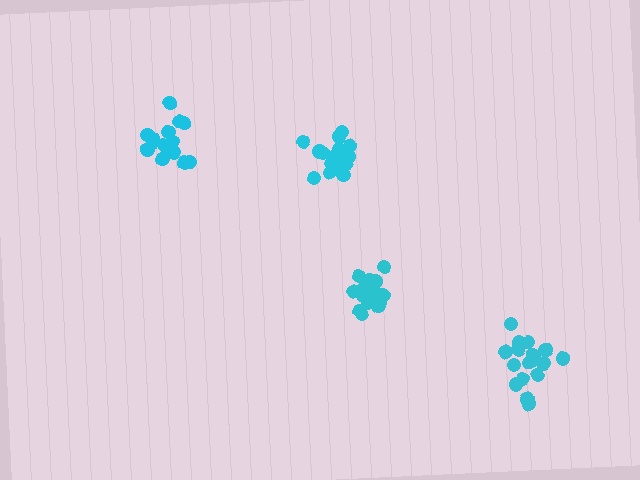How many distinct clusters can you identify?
There are 4 distinct clusters.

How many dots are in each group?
Group 1: 17 dots, Group 2: 20 dots, Group 3: 20 dots, Group 4: 15 dots (72 total).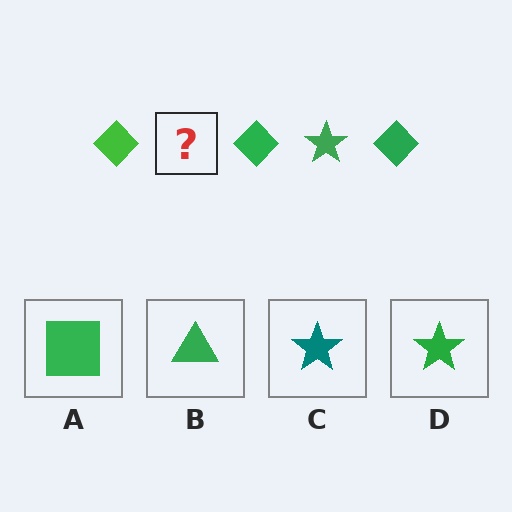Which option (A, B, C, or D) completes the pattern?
D.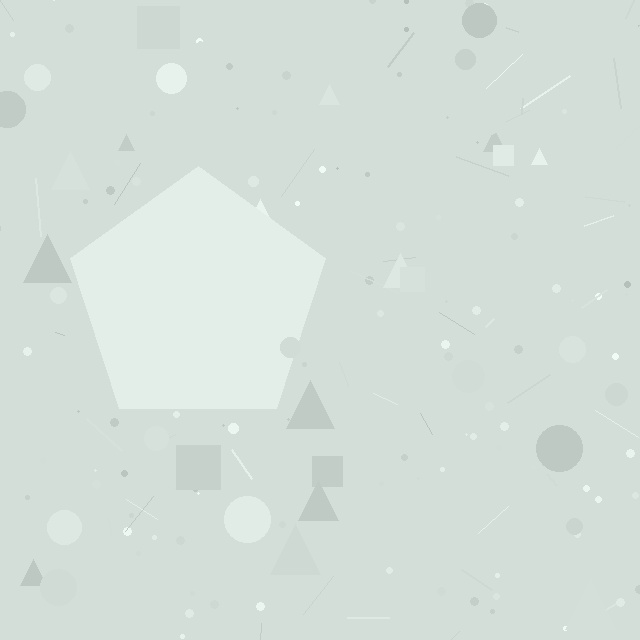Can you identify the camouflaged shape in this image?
The camouflaged shape is a pentagon.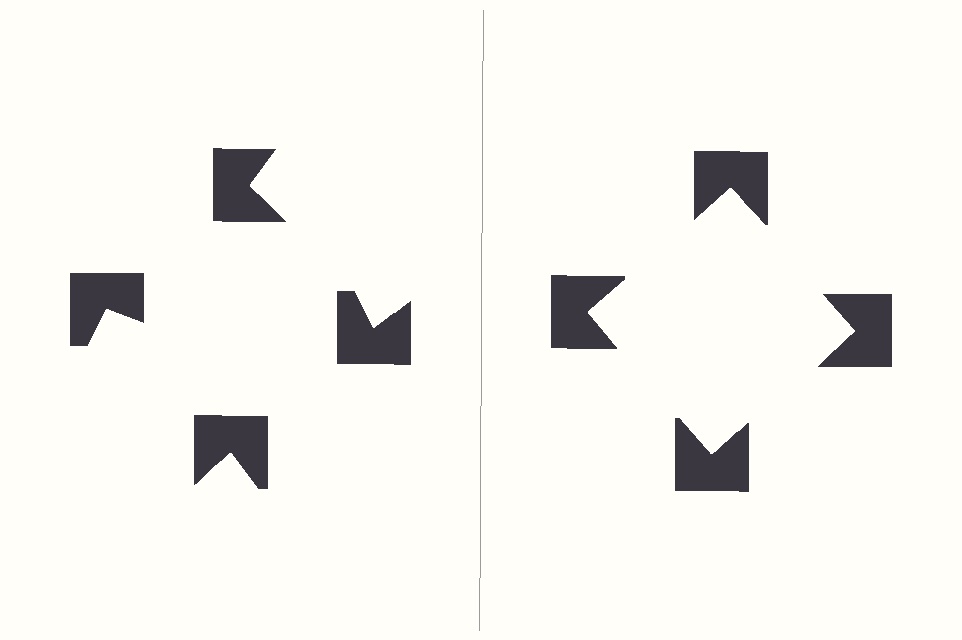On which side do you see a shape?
An illusory square appears on the right side. On the left side the wedge cuts are rotated, so no coherent shape forms.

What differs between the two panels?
The notched squares are positioned identically on both sides; only the wedge orientations differ. On the right they align to a square; on the left they are misaligned.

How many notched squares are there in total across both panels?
8 — 4 on each side.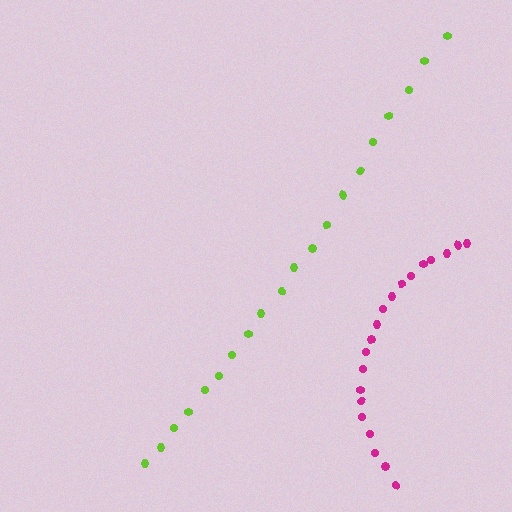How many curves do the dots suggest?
There are 2 distinct paths.